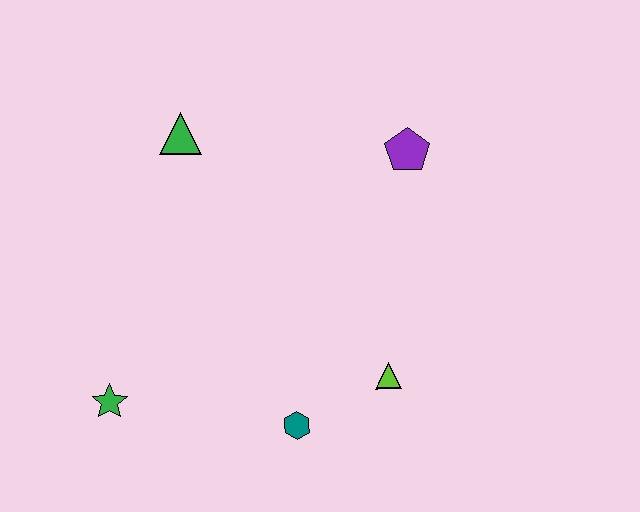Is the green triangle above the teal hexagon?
Yes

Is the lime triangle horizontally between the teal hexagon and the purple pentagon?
Yes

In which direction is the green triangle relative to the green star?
The green triangle is above the green star.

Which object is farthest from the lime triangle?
The green triangle is farthest from the lime triangle.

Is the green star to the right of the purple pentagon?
No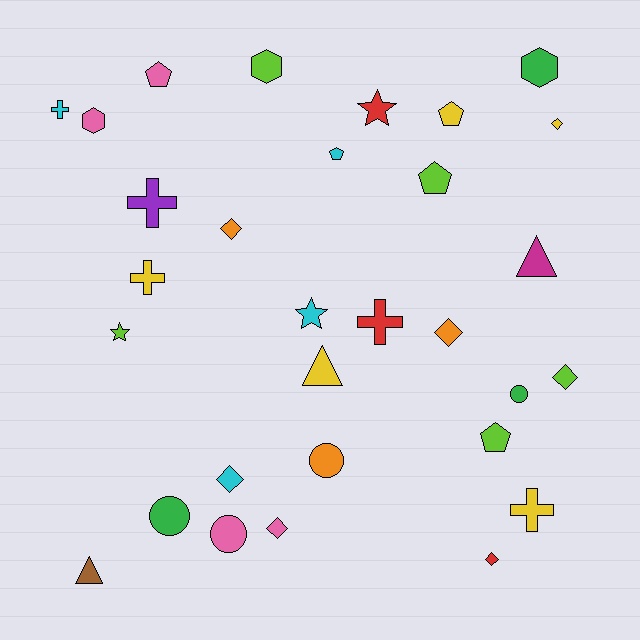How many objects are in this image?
There are 30 objects.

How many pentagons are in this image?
There are 5 pentagons.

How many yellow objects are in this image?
There are 5 yellow objects.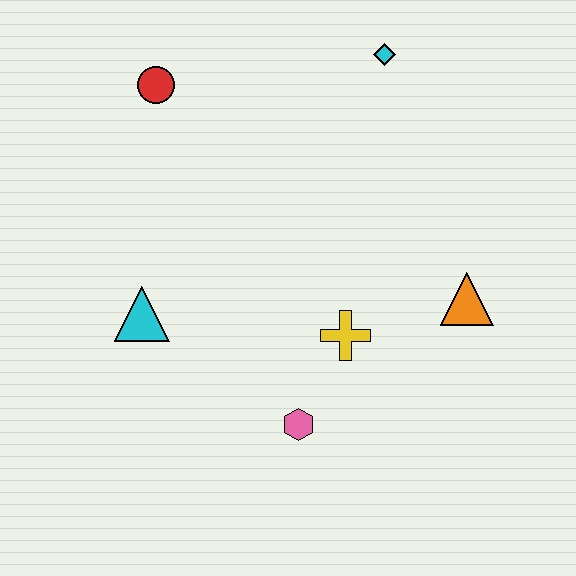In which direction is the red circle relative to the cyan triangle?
The red circle is above the cyan triangle.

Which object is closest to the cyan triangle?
The pink hexagon is closest to the cyan triangle.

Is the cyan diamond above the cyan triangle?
Yes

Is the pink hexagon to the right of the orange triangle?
No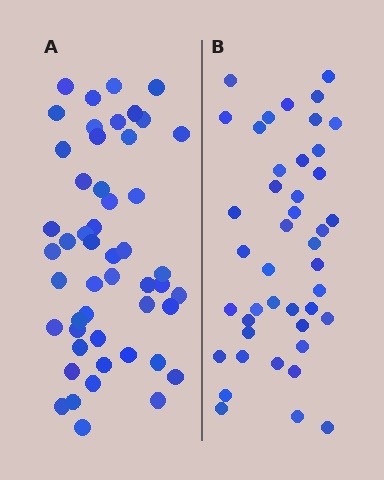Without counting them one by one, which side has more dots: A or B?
Region A (the left region) has more dots.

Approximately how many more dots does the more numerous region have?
Region A has roughly 8 or so more dots than region B.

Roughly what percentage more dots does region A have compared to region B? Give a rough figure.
About 15% more.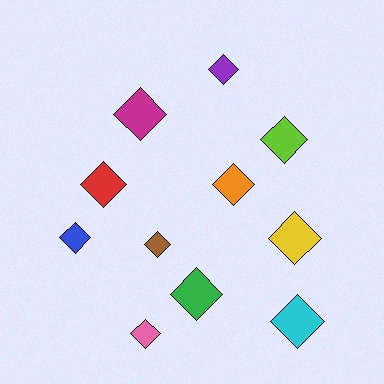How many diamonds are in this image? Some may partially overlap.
There are 11 diamonds.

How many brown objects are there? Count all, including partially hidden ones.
There is 1 brown object.